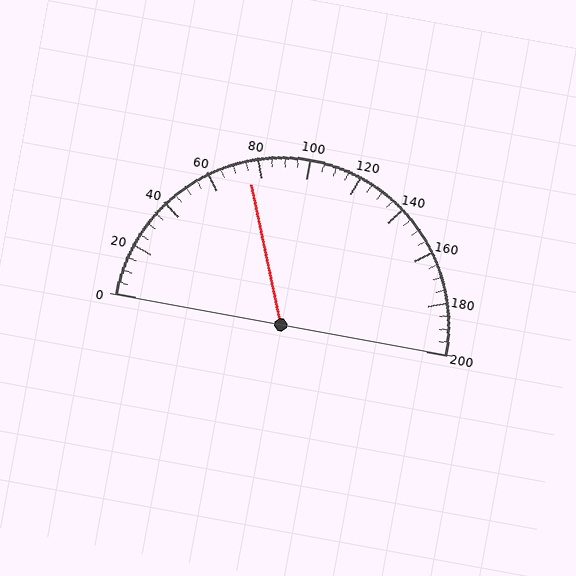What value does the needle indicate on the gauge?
The needle indicates approximately 75.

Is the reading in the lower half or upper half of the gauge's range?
The reading is in the lower half of the range (0 to 200).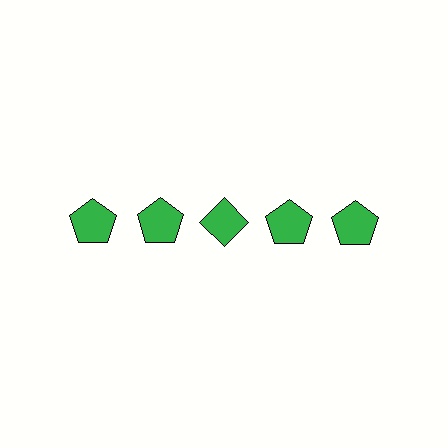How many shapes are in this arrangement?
There are 5 shapes arranged in a grid pattern.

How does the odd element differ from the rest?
It has a different shape: diamond instead of pentagon.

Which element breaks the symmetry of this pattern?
The green diamond in the top row, center column breaks the symmetry. All other shapes are green pentagons.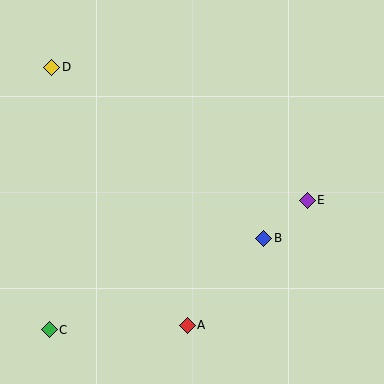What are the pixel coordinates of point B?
Point B is at (264, 238).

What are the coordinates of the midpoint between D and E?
The midpoint between D and E is at (179, 134).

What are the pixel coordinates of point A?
Point A is at (187, 325).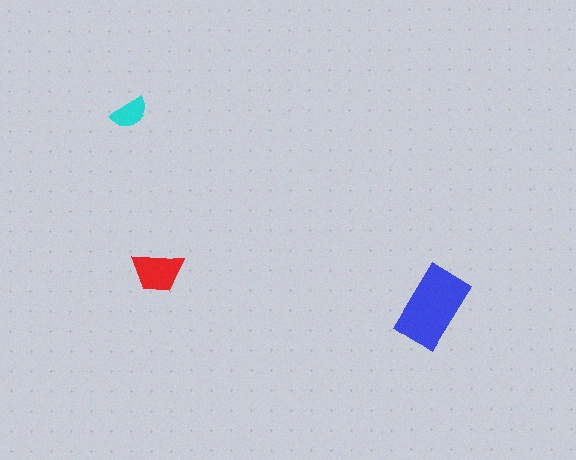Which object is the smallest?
The cyan semicircle.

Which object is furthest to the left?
The cyan semicircle is leftmost.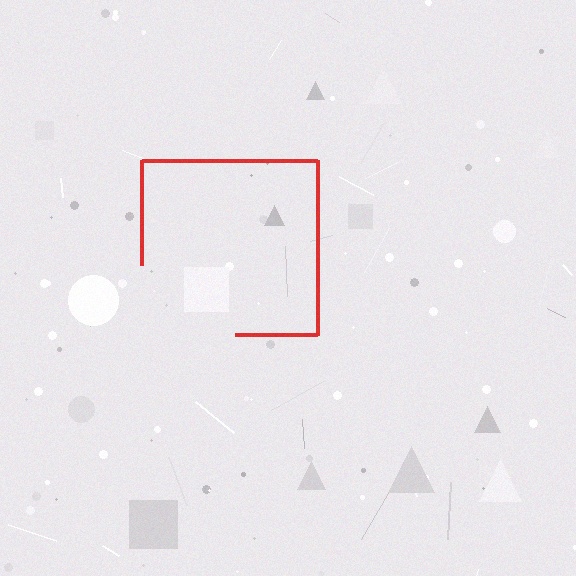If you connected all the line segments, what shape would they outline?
They would outline a square.